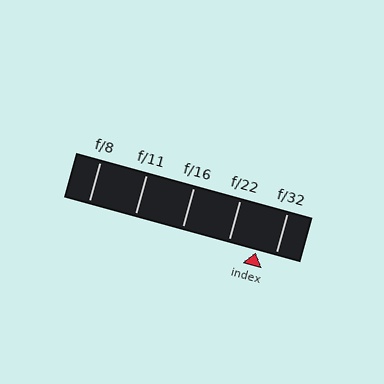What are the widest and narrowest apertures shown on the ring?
The widest aperture shown is f/8 and the narrowest is f/32.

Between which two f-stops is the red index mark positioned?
The index mark is between f/22 and f/32.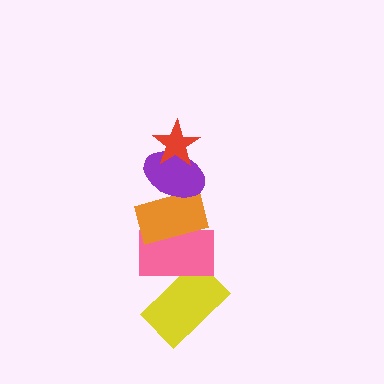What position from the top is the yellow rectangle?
The yellow rectangle is 5th from the top.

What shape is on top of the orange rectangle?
The purple ellipse is on top of the orange rectangle.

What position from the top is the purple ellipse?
The purple ellipse is 2nd from the top.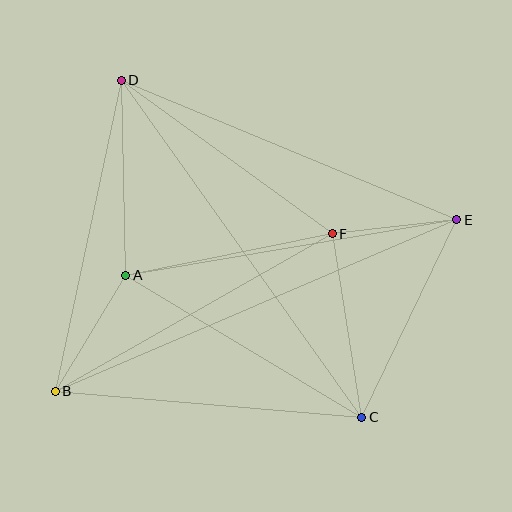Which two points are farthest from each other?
Points B and E are farthest from each other.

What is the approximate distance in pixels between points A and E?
The distance between A and E is approximately 335 pixels.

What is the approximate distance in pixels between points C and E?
The distance between C and E is approximately 219 pixels.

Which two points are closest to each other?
Points E and F are closest to each other.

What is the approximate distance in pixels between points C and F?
The distance between C and F is approximately 186 pixels.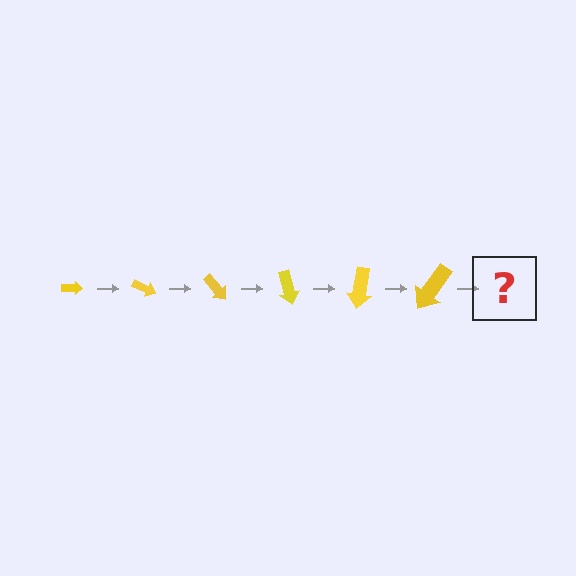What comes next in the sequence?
The next element should be an arrow, larger than the previous one and rotated 150 degrees from the start.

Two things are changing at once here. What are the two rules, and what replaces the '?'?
The two rules are that the arrow grows larger each step and it rotates 25 degrees each step. The '?' should be an arrow, larger than the previous one and rotated 150 degrees from the start.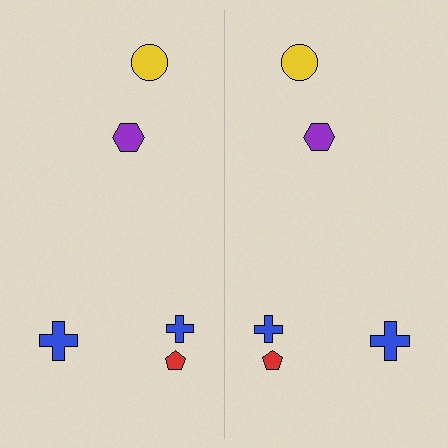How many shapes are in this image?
There are 10 shapes in this image.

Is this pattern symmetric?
Yes, this pattern has bilateral (reflection) symmetry.